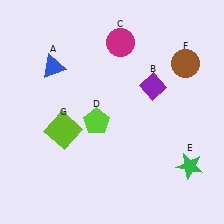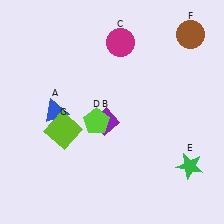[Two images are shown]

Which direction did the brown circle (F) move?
The brown circle (F) moved up.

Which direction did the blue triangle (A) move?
The blue triangle (A) moved down.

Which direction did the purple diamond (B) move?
The purple diamond (B) moved left.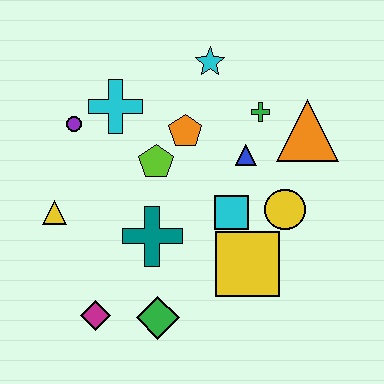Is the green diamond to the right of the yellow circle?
No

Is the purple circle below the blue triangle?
No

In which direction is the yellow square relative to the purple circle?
The yellow square is to the right of the purple circle.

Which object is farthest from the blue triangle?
The magenta diamond is farthest from the blue triangle.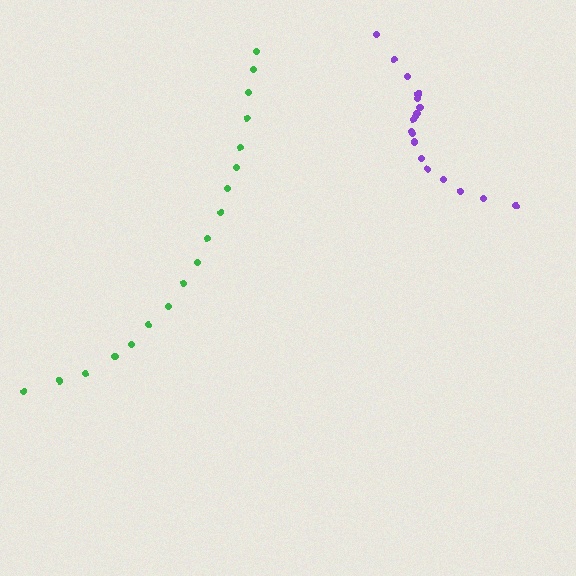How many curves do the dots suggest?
There are 2 distinct paths.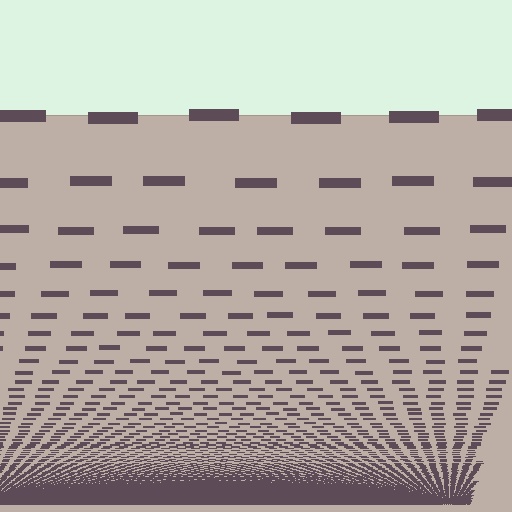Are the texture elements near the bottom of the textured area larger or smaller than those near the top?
Smaller. The gradient is inverted — elements near the bottom are smaller and denser.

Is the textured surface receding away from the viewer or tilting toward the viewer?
The surface appears to tilt toward the viewer. Texture elements get larger and sparser toward the top.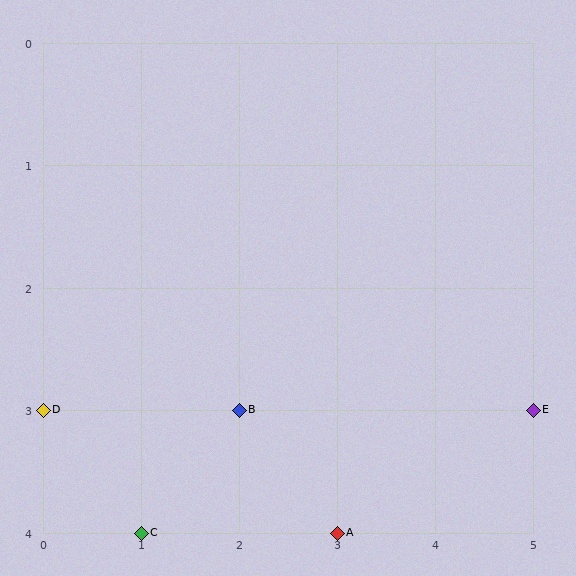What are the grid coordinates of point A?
Point A is at grid coordinates (3, 4).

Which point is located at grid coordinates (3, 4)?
Point A is at (3, 4).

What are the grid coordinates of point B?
Point B is at grid coordinates (2, 3).